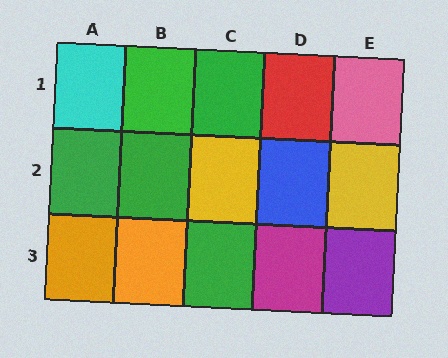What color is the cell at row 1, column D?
Red.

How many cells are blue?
1 cell is blue.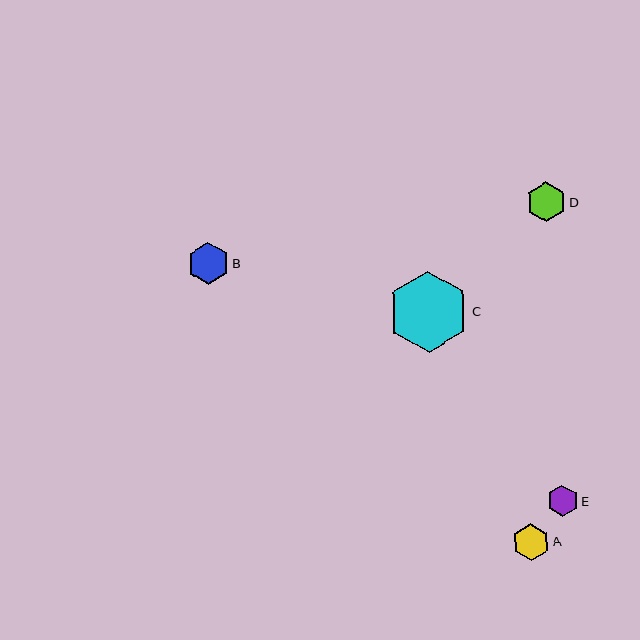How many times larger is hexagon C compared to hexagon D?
Hexagon C is approximately 2.0 times the size of hexagon D.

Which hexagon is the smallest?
Hexagon E is the smallest with a size of approximately 31 pixels.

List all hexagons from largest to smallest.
From largest to smallest: C, B, D, A, E.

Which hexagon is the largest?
Hexagon C is the largest with a size of approximately 81 pixels.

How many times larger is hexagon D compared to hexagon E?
Hexagon D is approximately 1.3 times the size of hexagon E.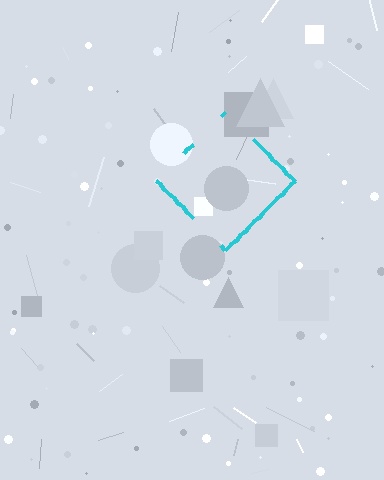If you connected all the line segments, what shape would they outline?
They would outline a diamond.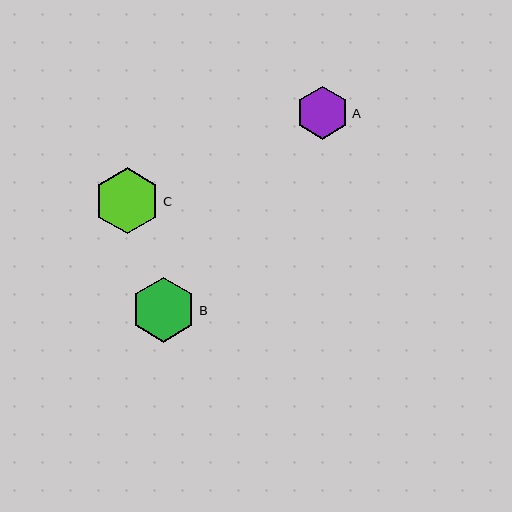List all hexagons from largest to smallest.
From largest to smallest: C, B, A.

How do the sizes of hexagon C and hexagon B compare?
Hexagon C and hexagon B are approximately the same size.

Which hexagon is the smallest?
Hexagon A is the smallest with a size of approximately 53 pixels.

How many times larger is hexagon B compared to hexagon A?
Hexagon B is approximately 1.2 times the size of hexagon A.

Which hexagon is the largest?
Hexagon C is the largest with a size of approximately 66 pixels.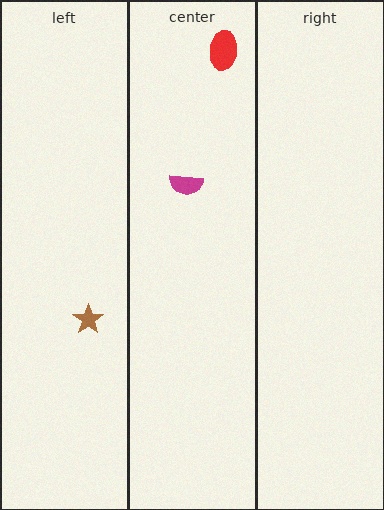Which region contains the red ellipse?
The center region.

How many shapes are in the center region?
2.